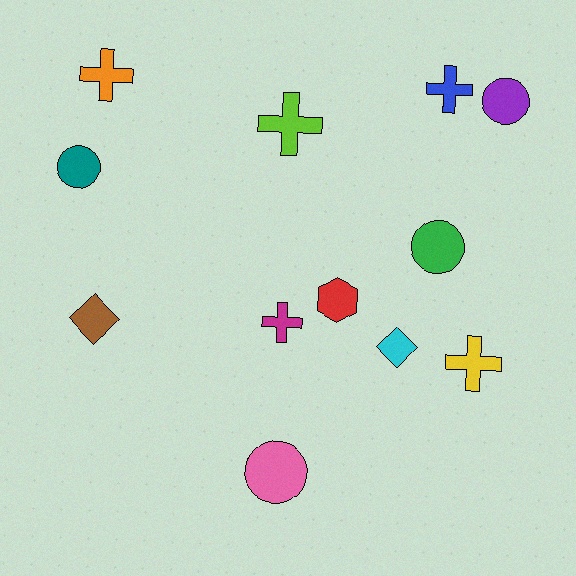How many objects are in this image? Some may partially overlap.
There are 12 objects.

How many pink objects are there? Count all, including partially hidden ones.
There is 1 pink object.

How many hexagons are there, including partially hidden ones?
There is 1 hexagon.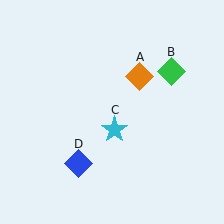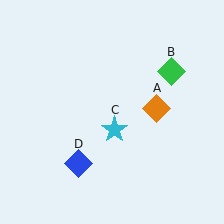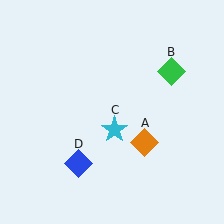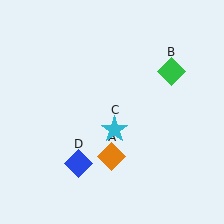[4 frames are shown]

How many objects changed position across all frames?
1 object changed position: orange diamond (object A).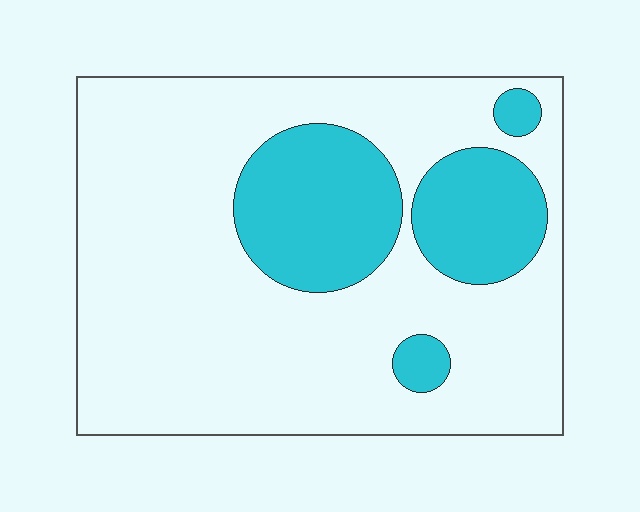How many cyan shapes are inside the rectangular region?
4.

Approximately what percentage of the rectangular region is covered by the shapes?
Approximately 25%.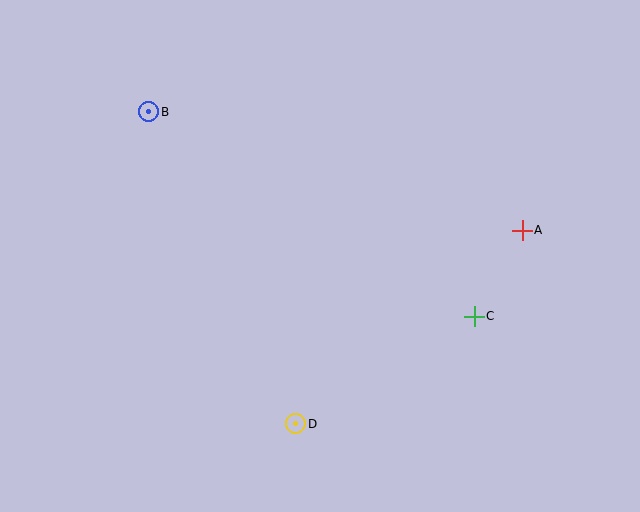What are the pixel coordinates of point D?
Point D is at (296, 424).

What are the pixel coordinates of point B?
Point B is at (149, 112).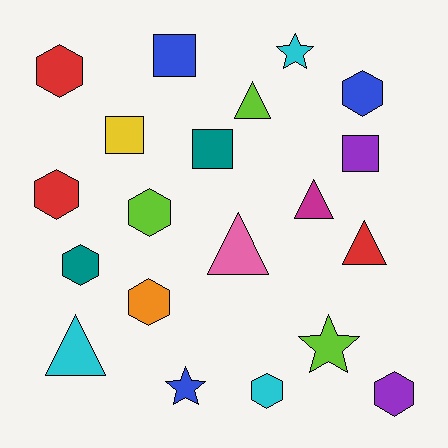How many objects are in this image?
There are 20 objects.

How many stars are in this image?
There are 3 stars.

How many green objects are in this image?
There are no green objects.